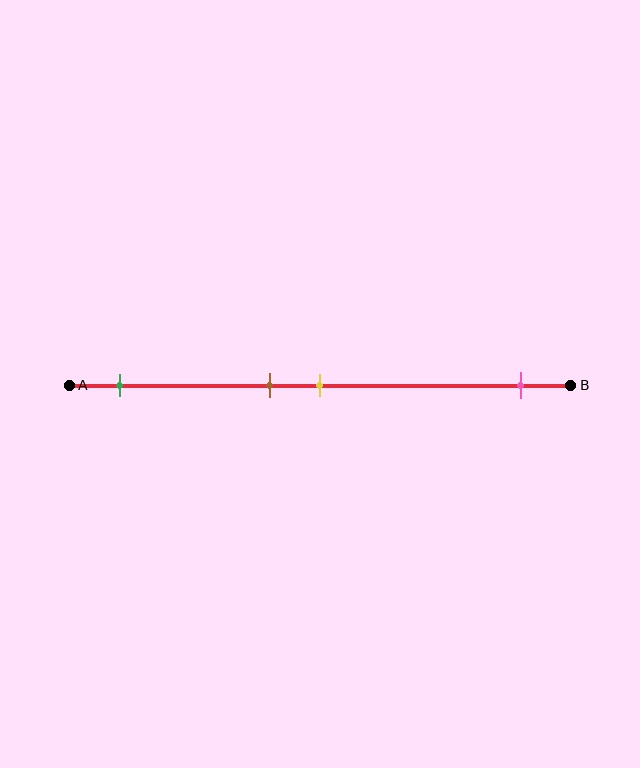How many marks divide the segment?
There are 4 marks dividing the segment.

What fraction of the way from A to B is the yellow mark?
The yellow mark is approximately 50% (0.5) of the way from A to B.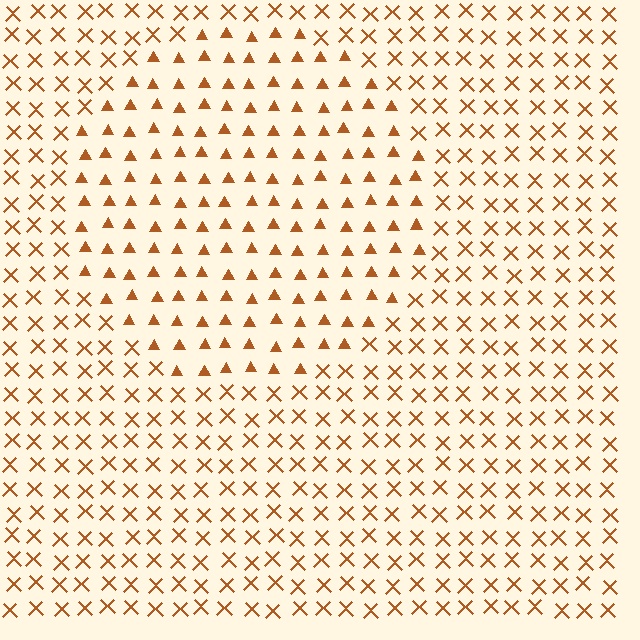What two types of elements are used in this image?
The image uses triangles inside the circle region and X marks outside it.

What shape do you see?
I see a circle.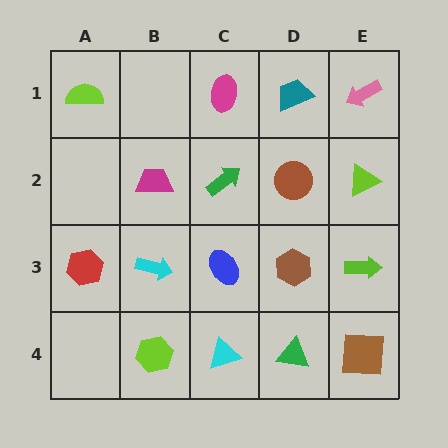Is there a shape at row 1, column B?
No, that cell is empty.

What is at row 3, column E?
A lime arrow.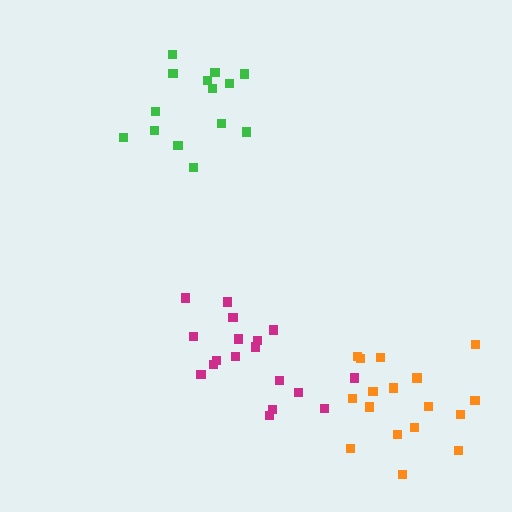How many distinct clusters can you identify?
There are 3 distinct clusters.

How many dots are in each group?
Group 1: 18 dots, Group 2: 14 dots, Group 3: 17 dots (49 total).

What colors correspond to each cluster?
The clusters are colored: magenta, green, orange.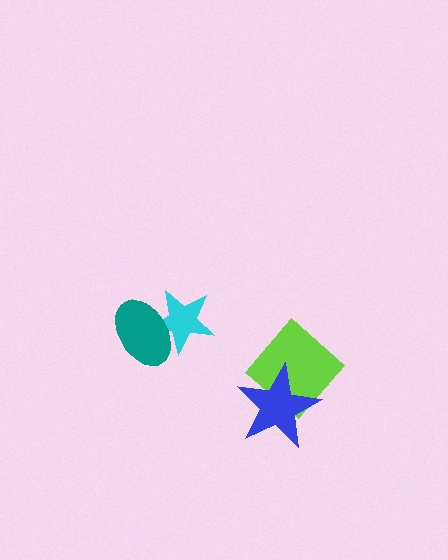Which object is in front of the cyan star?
The teal ellipse is in front of the cyan star.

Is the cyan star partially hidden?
Yes, it is partially covered by another shape.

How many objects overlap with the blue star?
1 object overlaps with the blue star.